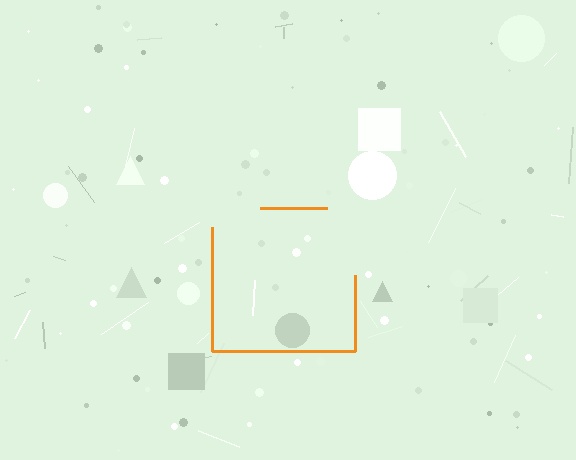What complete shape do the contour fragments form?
The contour fragments form a square.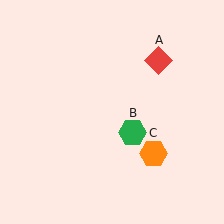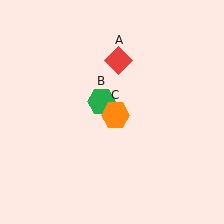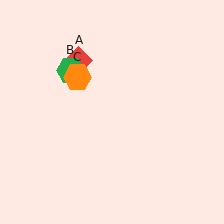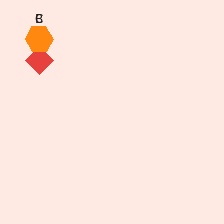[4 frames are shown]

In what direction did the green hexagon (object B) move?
The green hexagon (object B) moved up and to the left.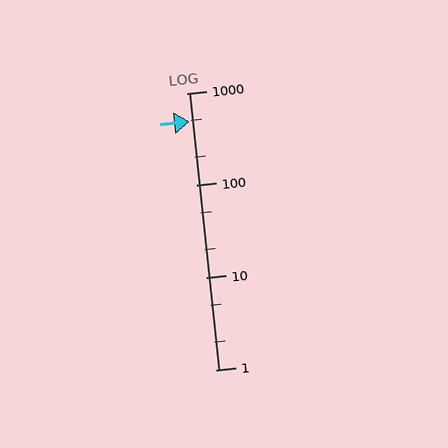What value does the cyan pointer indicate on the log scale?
The pointer indicates approximately 490.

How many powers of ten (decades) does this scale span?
The scale spans 3 decades, from 1 to 1000.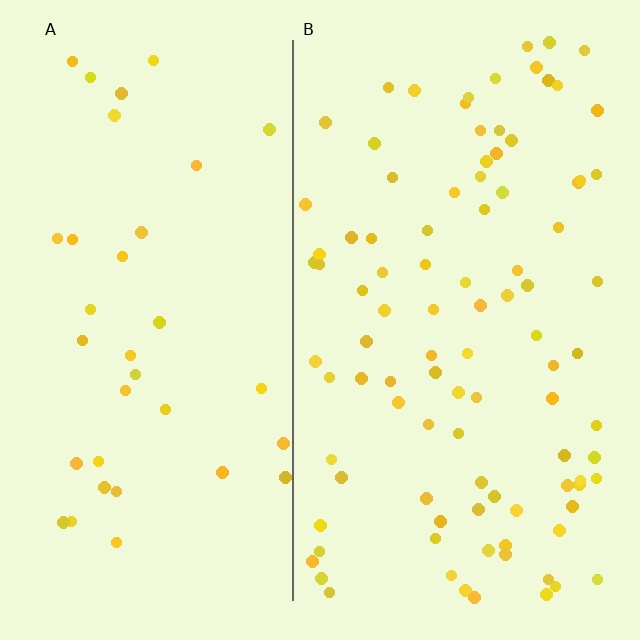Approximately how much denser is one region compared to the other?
Approximately 2.7× — region B over region A.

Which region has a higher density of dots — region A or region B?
B (the right).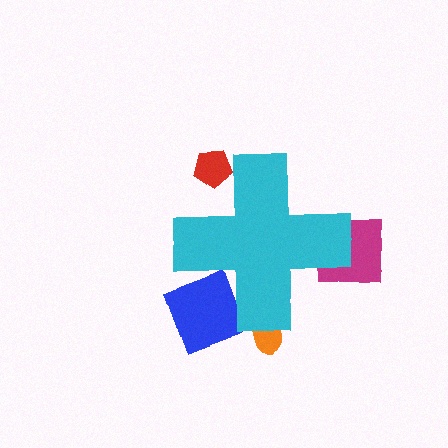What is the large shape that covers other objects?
A cyan cross.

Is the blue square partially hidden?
Yes, the blue square is partially hidden behind the cyan cross.